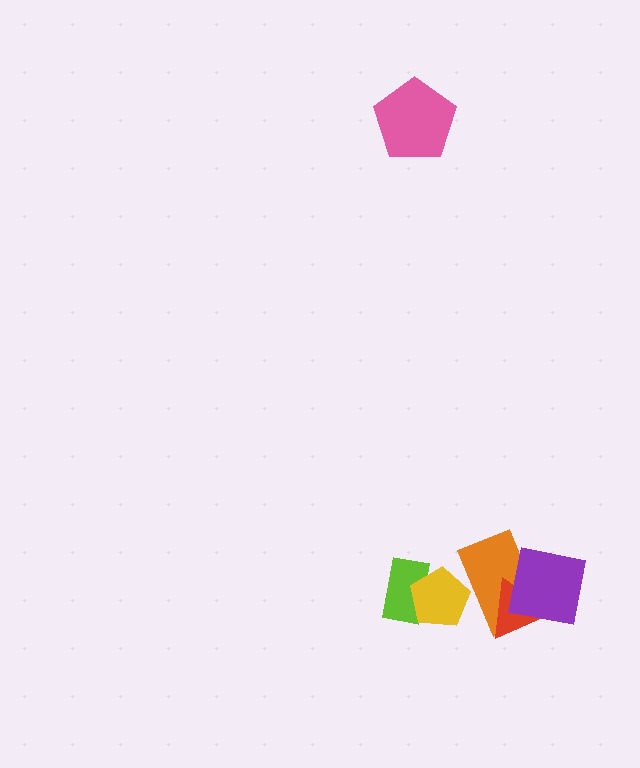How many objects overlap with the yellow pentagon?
2 objects overlap with the yellow pentagon.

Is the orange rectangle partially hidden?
Yes, it is partially covered by another shape.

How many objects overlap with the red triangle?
2 objects overlap with the red triangle.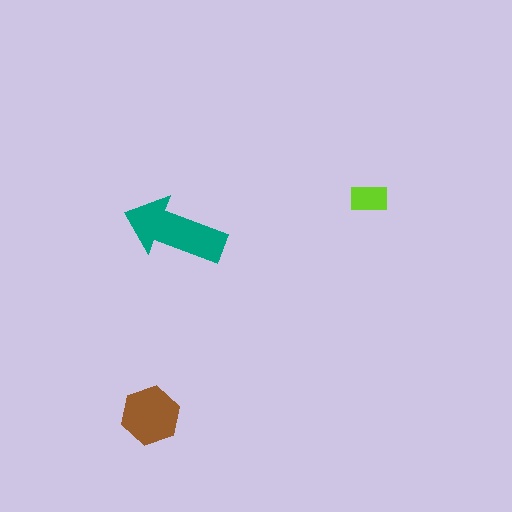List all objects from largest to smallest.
The teal arrow, the brown hexagon, the lime rectangle.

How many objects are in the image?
There are 3 objects in the image.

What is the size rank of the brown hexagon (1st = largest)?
2nd.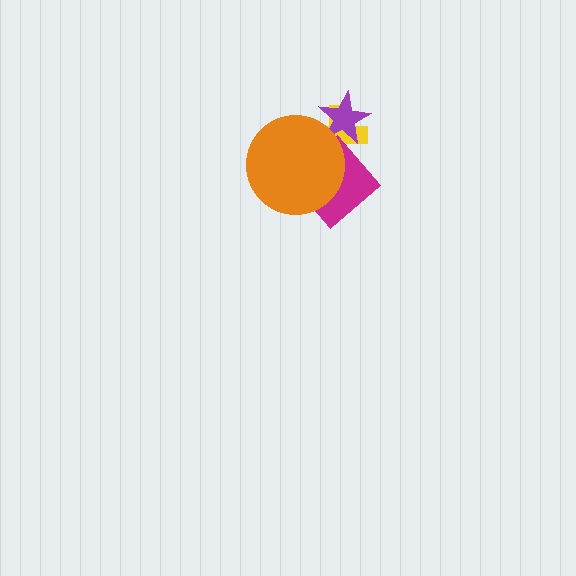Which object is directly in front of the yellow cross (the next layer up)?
The magenta diamond is directly in front of the yellow cross.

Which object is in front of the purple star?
The orange circle is in front of the purple star.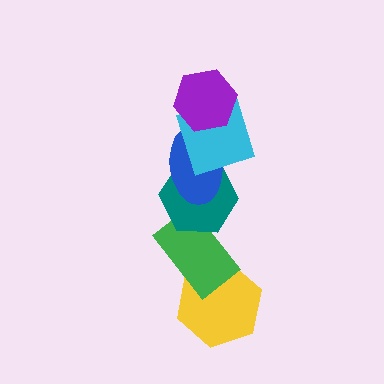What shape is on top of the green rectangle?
The teal hexagon is on top of the green rectangle.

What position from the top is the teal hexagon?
The teal hexagon is 4th from the top.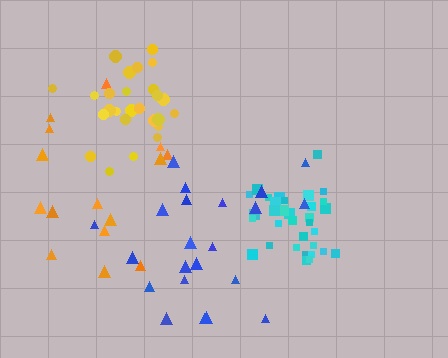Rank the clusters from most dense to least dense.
cyan, yellow, blue, orange.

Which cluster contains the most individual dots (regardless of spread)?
Cyan (33).